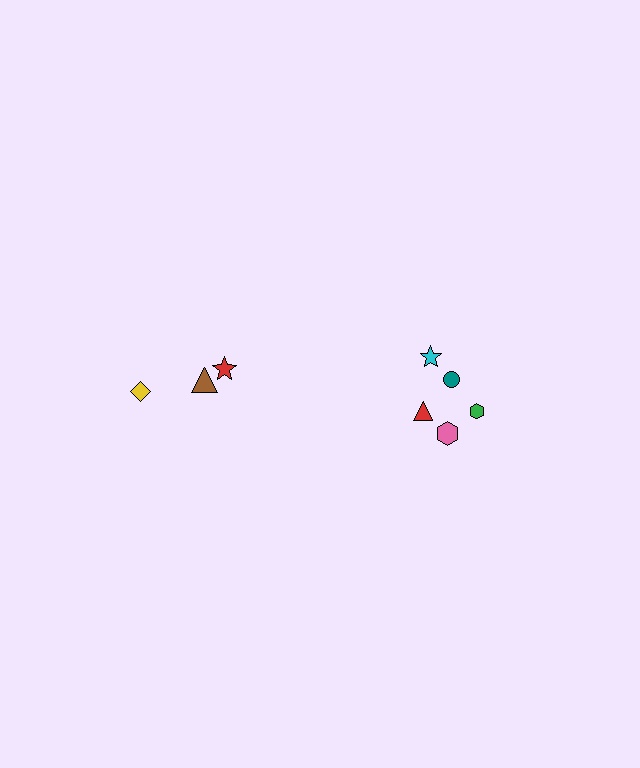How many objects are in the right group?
There are 5 objects.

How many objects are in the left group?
There are 3 objects.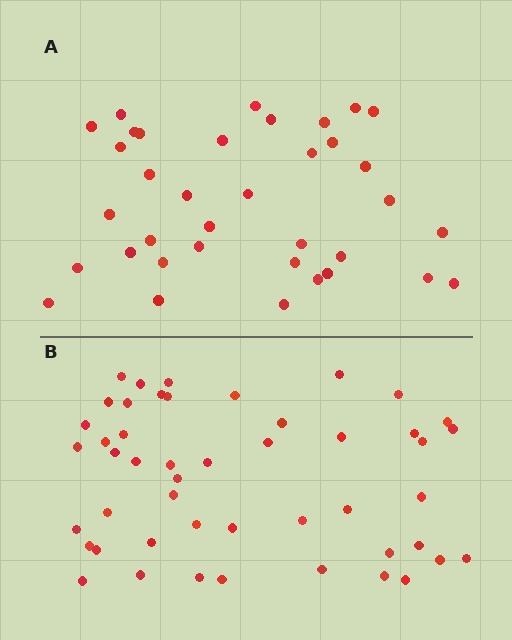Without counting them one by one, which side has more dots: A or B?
Region B (the bottom region) has more dots.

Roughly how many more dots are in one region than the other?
Region B has roughly 12 or so more dots than region A.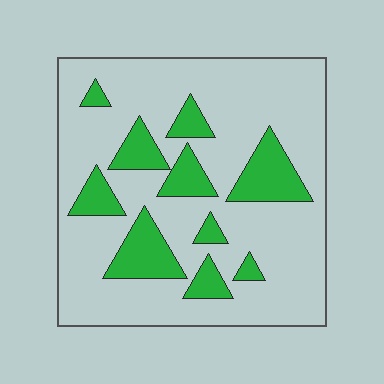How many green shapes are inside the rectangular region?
10.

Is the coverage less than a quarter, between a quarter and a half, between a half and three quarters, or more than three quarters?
Less than a quarter.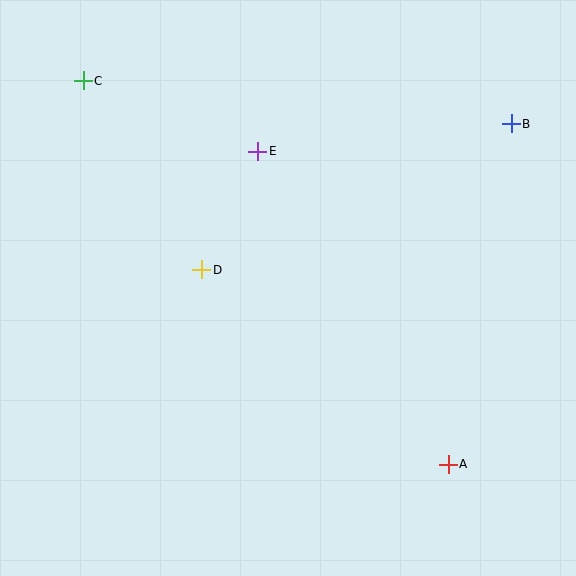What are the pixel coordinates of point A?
Point A is at (448, 464).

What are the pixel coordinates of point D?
Point D is at (202, 270).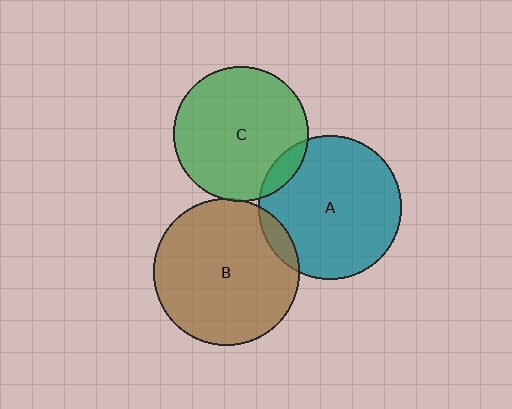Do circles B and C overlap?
Yes.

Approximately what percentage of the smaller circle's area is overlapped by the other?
Approximately 5%.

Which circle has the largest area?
Circle B (brown).